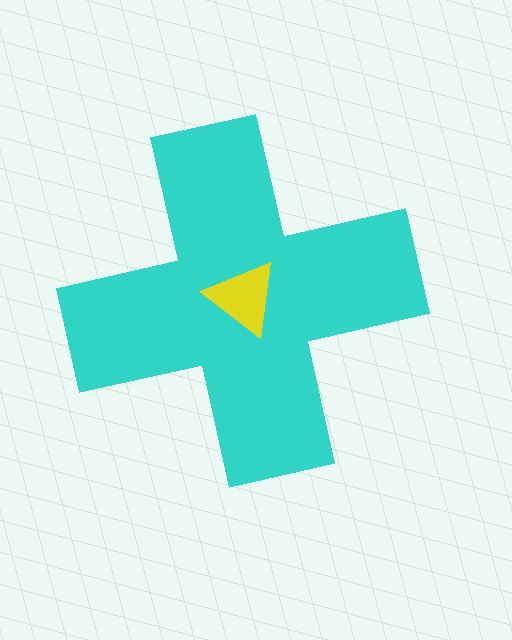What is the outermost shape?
The cyan cross.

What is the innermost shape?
The yellow triangle.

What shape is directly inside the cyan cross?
The yellow triangle.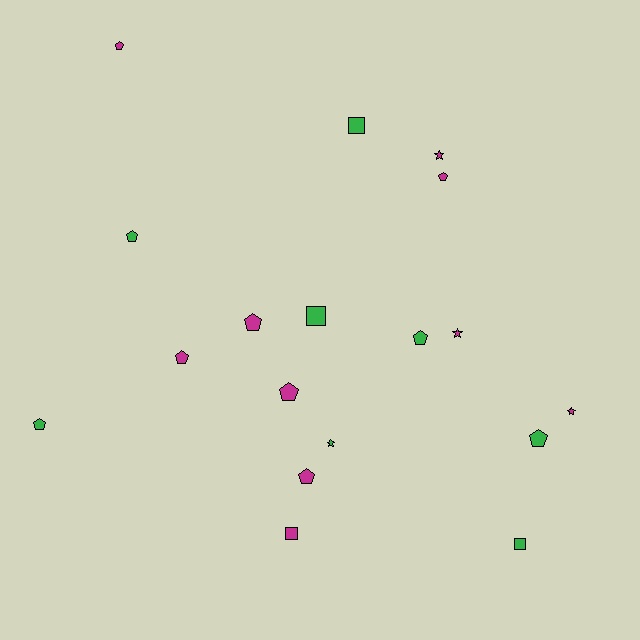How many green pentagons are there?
There are 4 green pentagons.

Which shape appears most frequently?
Pentagon, with 10 objects.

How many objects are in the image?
There are 18 objects.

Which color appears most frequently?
Magenta, with 10 objects.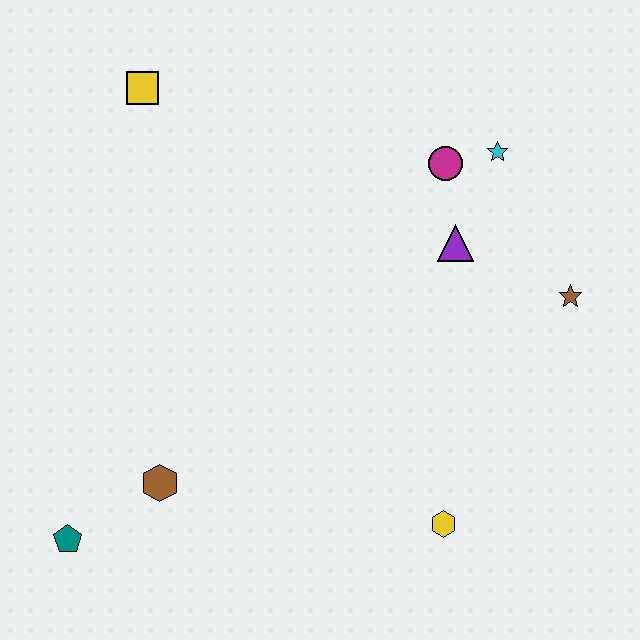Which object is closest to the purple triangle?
The magenta circle is closest to the purple triangle.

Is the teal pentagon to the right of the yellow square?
No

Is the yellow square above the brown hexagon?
Yes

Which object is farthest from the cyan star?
The teal pentagon is farthest from the cyan star.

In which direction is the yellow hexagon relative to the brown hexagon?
The yellow hexagon is to the right of the brown hexagon.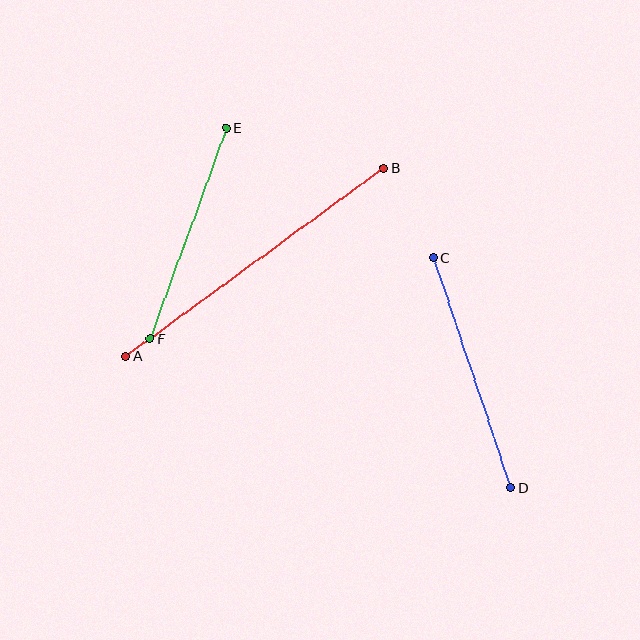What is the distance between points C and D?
The distance is approximately 243 pixels.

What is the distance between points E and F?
The distance is approximately 224 pixels.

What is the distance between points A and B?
The distance is approximately 320 pixels.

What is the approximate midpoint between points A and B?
The midpoint is at approximately (255, 262) pixels.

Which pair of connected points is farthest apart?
Points A and B are farthest apart.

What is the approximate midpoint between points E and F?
The midpoint is at approximately (188, 233) pixels.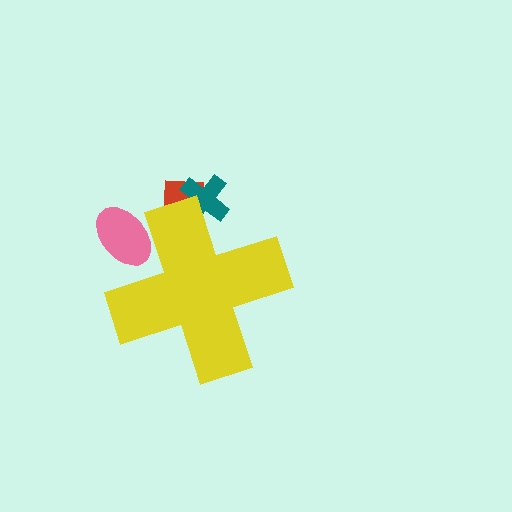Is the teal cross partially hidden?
Yes, the teal cross is partially hidden behind the yellow cross.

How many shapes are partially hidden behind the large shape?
3 shapes are partially hidden.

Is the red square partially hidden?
Yes, the red square is partially hidden behind the yellow cross.